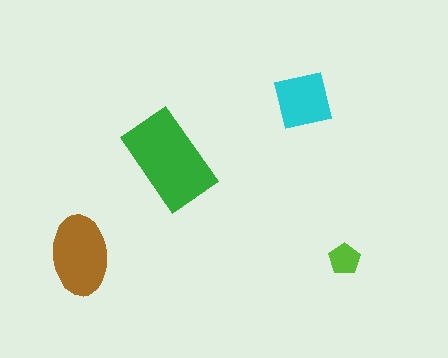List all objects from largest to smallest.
The green rectangle, the brown ellipse, the cyan square, the lime pentagon.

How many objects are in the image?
There are 4 objects in the image.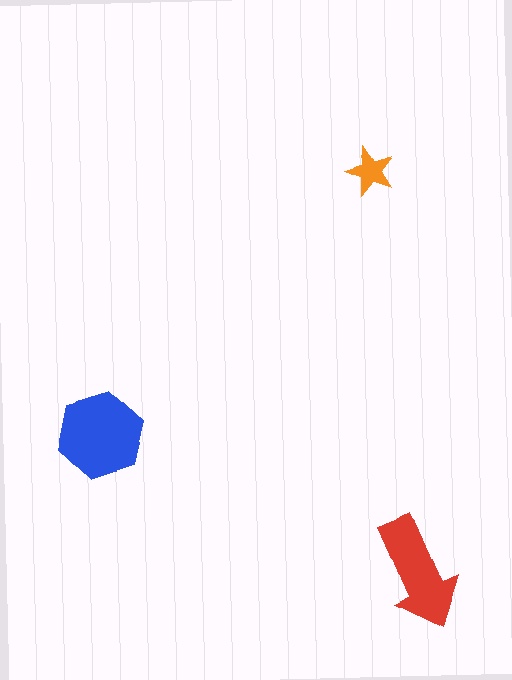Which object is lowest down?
The red arrow is bottommost.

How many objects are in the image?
There are 3 objects in the image.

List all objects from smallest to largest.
The orange star, the red arrow, the blue hexagon.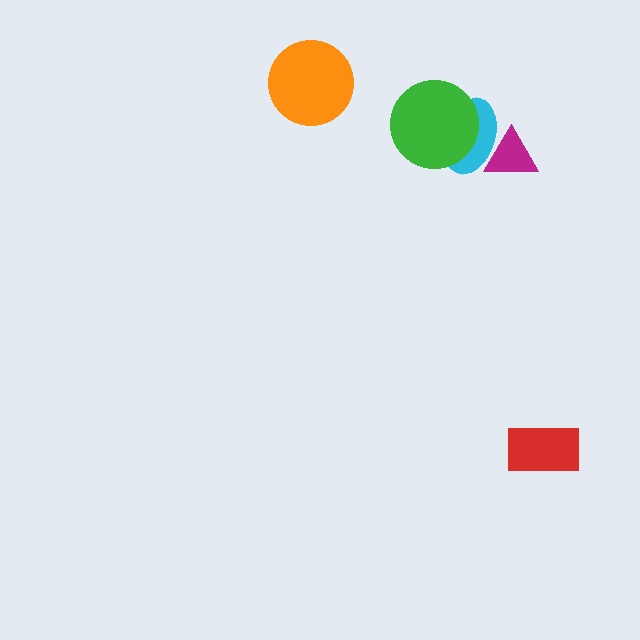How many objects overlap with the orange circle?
0 objects overlap with the orange circle.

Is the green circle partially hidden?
No, no other shape covers it.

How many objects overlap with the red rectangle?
0 objects overlap with the red rectangle.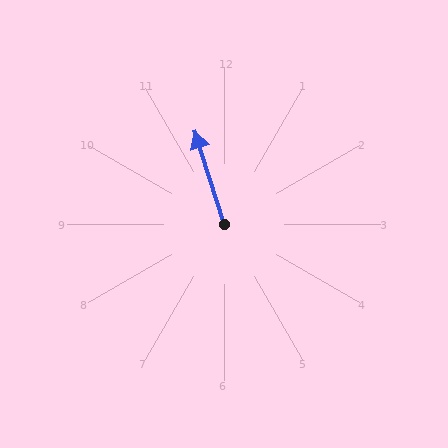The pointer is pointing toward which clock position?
Roughly 11 o'clock.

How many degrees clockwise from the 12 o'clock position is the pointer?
Approximately 342 degrees.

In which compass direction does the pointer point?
North.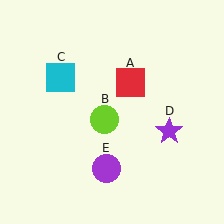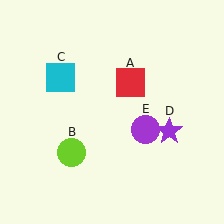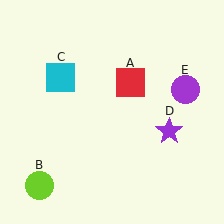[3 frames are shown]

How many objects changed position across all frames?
2 objects changed position: lime circle (object B), purple circle (object E).